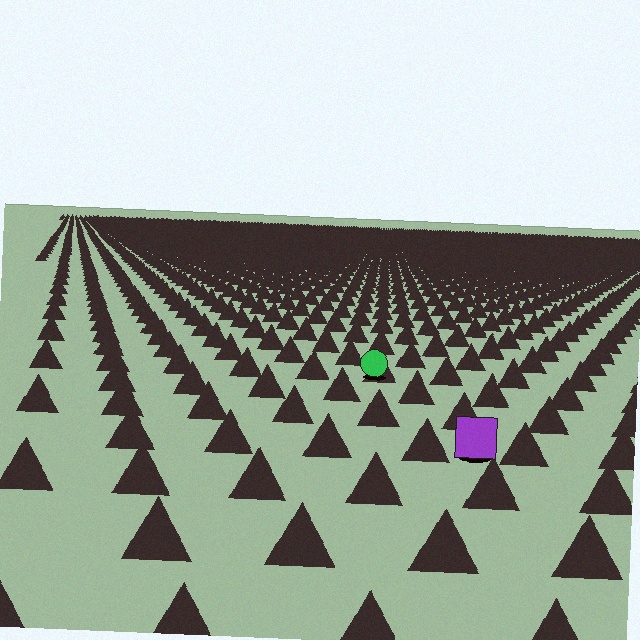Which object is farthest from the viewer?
The green circle is farthest from the viewer. It appears smaller and the ground texture around it is denser.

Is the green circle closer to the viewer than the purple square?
No. The purple square is closer — you can tell from the texture gradient: the ground texture is coarser near it.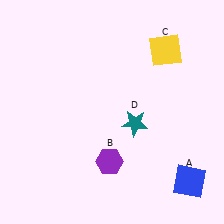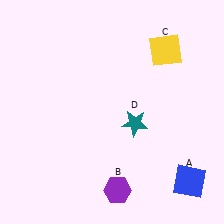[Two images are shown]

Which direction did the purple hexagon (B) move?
The purple hexagon (B) moved down.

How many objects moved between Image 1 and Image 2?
1 object moved between the two images.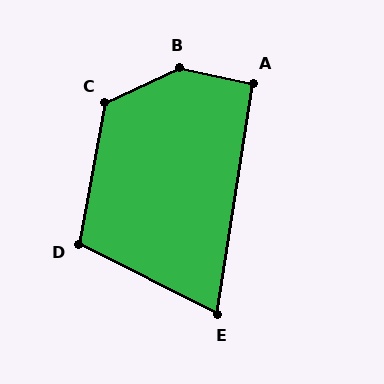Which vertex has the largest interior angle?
B, at approximately 143 degrees.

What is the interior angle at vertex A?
Approximately 93 degrees (approximately right).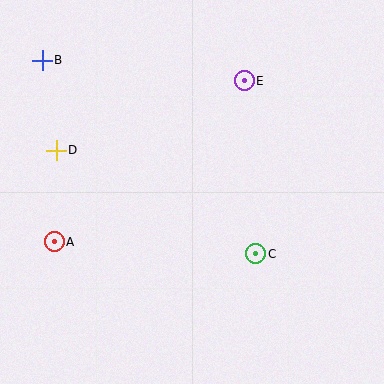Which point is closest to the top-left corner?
Point B is closest to the top-left corner.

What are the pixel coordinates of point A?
Point A is at (54, 242).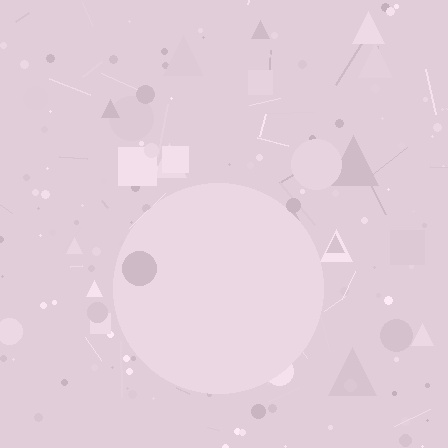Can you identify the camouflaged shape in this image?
The camouflaged shape is a circle.